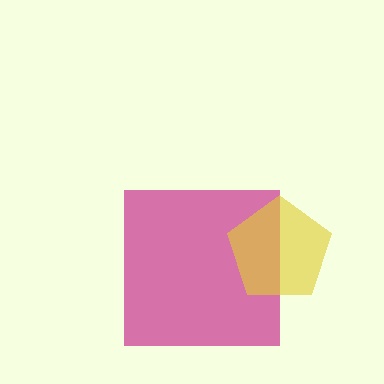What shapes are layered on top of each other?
The layered shapes are: a magenta square, a yellow pentagon.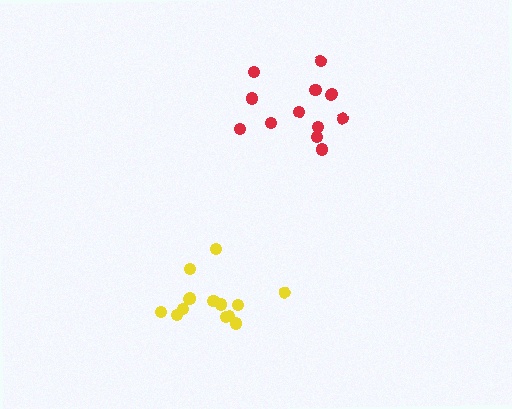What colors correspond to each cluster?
The clusters are colored: yellow, red.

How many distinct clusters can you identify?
There are 2 distinct clusters.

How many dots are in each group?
Group 1: 14 dots, Group 2: 13 dots (27 total).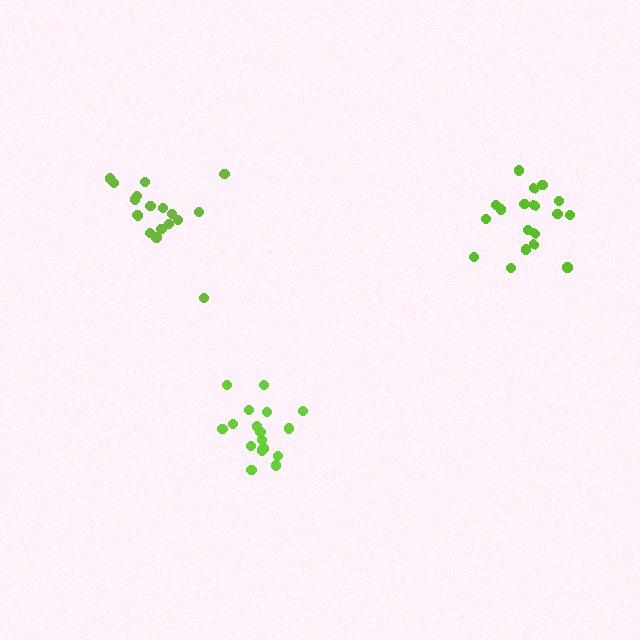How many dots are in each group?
Group 1: 17 dots, Group 2: 18 dots, Group 3: 18 dots (53 total).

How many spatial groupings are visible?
There are 3 spatial groupings.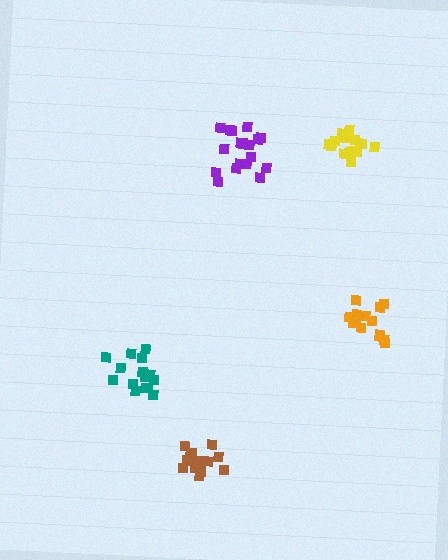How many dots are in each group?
Group 1: 16 dots, Group 2: 15 dots, Group 3: 18 dots, Group 4: 16 dots, Group 5: 19 dots (84 total).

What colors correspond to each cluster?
The clusters are colored: yellow, orange, brown, teal, purple.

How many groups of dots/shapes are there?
There are 5 groups.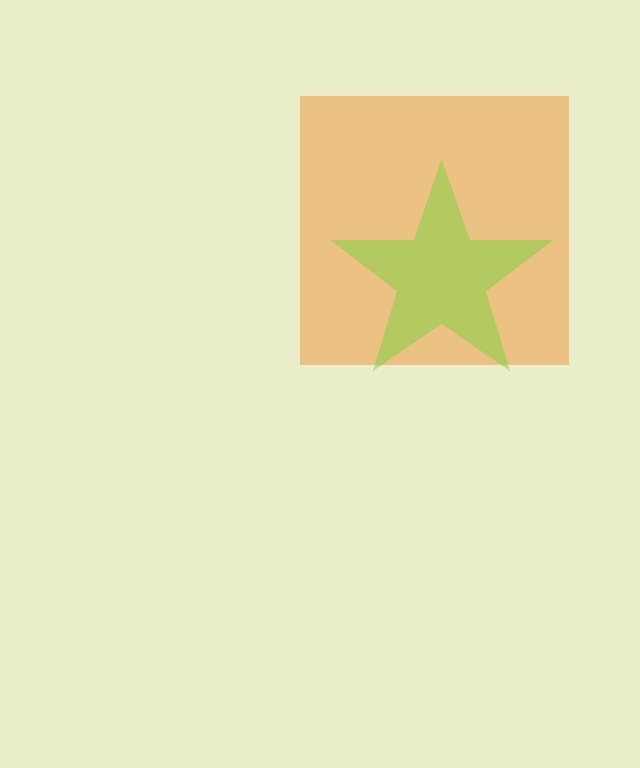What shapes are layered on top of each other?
The layered shapes are: an orange square, a lime star.